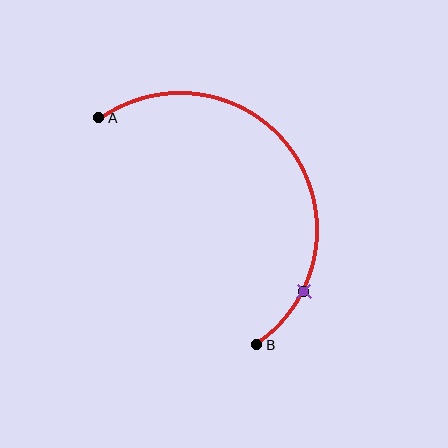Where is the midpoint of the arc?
The arc midpoint is the point on the curve farthest from the straight line joining A and B. It sits above and to the right of that line.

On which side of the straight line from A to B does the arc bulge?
The arc bulges above and to the right of the straight line connecting A and B.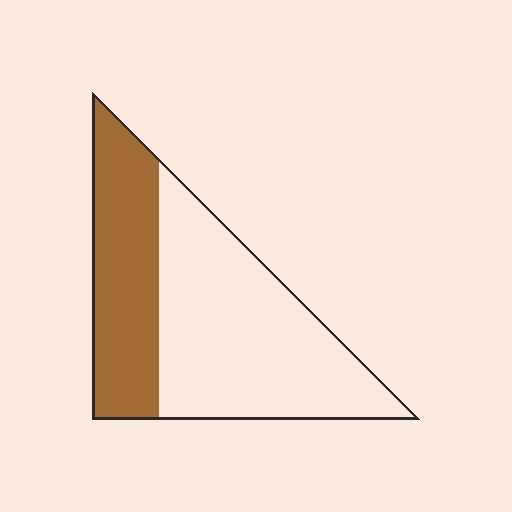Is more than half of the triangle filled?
No.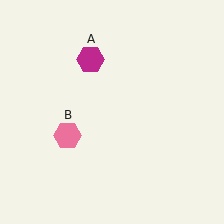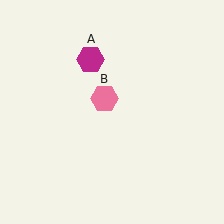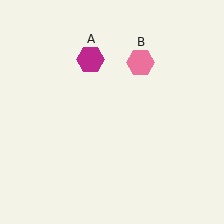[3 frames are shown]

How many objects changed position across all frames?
1 object changed position: pink hexagon (object B).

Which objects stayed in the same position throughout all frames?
Magenta hexagon (object A) remained stationary.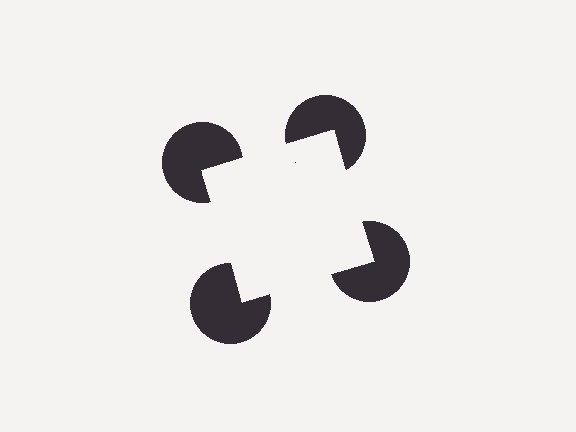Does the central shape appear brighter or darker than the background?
It typically appears slightly brighter than the background, even though no actual brightness change is drawn.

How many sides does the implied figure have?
4 sides.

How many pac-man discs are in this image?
There are 4 — one at each vertex of the illusory square.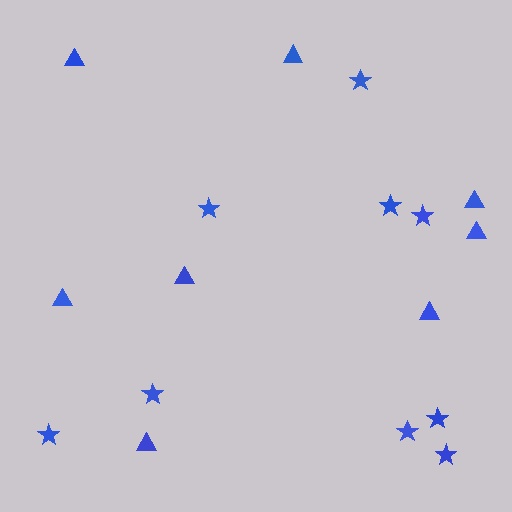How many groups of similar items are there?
There are 2 groups: one group of stars (9) and one group of triangles (8).